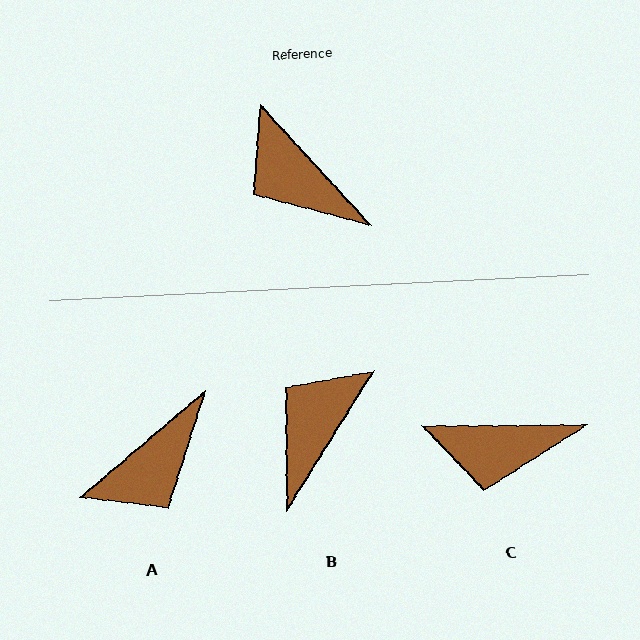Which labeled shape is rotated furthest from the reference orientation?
A, about 88 degrees away.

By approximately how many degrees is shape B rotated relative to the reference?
Approximately 75 degrees clockwise.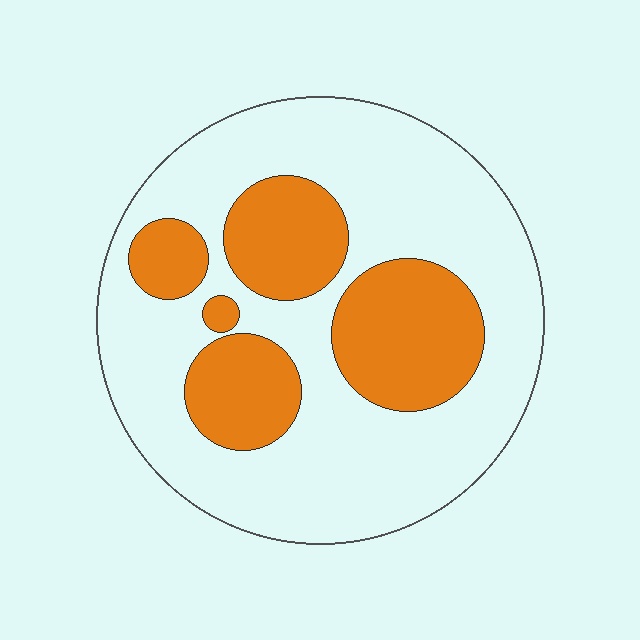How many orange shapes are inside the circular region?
5.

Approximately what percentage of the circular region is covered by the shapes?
Approximately 30%.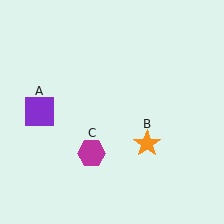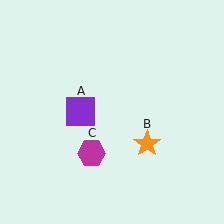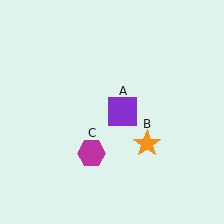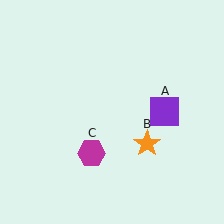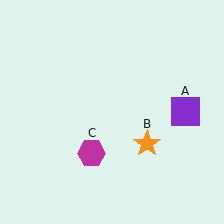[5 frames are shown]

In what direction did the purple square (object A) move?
The purple square (object A) moved right.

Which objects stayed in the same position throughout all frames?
Orange star (object B) and magenta hexagon (object C) remained stationary.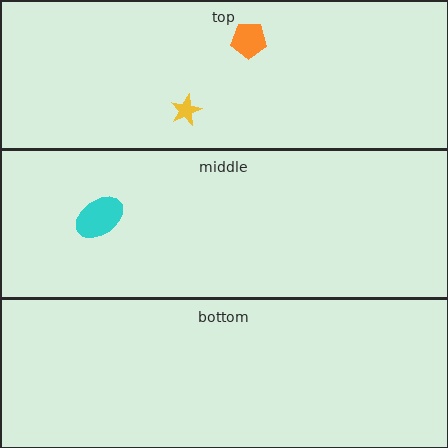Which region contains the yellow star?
The top region.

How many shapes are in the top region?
2.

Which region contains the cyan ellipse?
The middle region.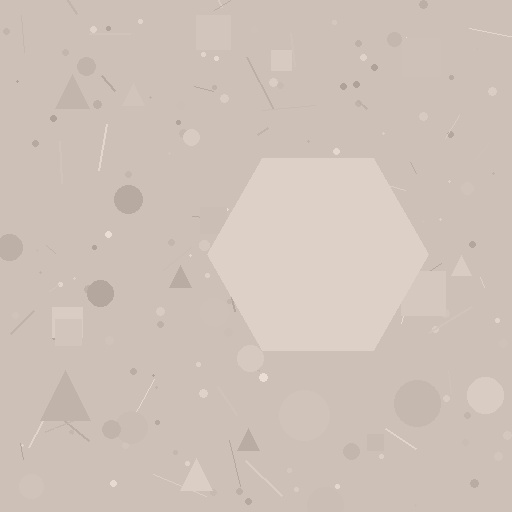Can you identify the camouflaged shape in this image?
The camouflaged shape is a hexagon.